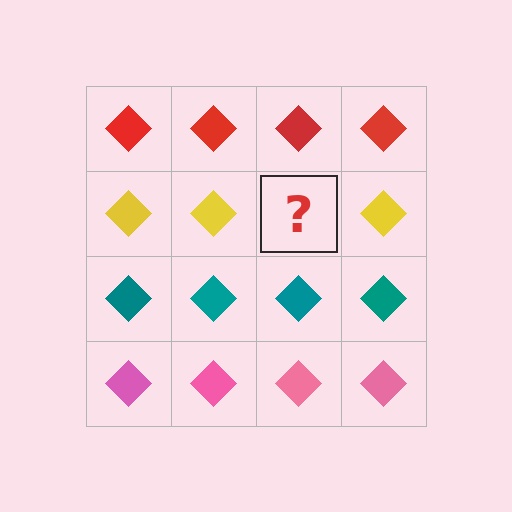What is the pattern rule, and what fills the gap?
The rule is that each row has a consistent color. The gap should be filled with a yellow diamond.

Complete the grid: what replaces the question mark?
The question mark should be replaced with a yellow diamond.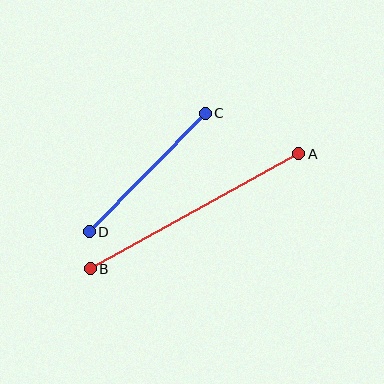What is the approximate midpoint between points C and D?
The midpoint is at approximately (147, 173) pixels.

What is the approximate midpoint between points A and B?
The midpoint is at approximately (195, 211) pixels.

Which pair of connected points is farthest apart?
Points A and B are farthest apart.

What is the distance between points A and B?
The distance is approximately 238 pixels.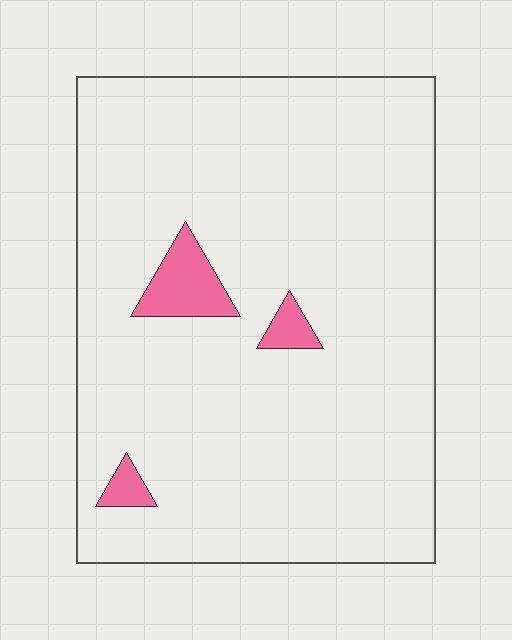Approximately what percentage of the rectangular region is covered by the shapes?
Approximately 5%.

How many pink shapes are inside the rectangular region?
3.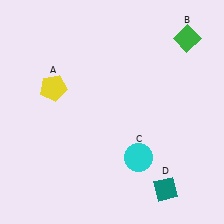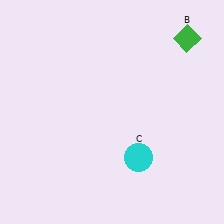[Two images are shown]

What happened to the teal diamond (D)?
The teal diamond (D) was removed in Image 2. It was in the bottom-right area of Image 1.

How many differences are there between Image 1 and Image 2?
There are 2 differences between the two images.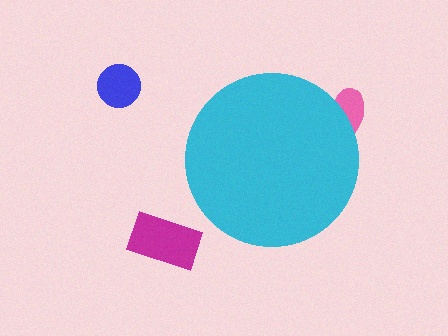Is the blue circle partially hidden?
No, the blue circle is fully visible.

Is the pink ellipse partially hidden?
Yes, the pink ellipse is partially hidden behind the cyan circle.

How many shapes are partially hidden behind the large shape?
1 shape is partially hidden.